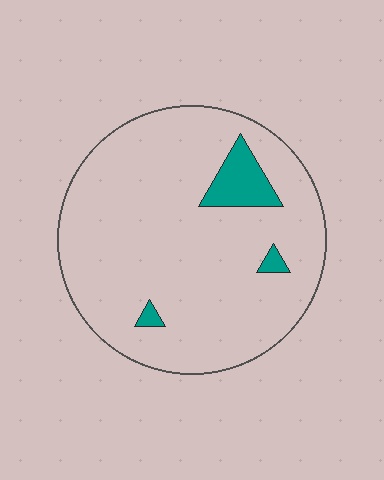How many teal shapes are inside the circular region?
3.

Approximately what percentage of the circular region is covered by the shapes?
Approximately 5%.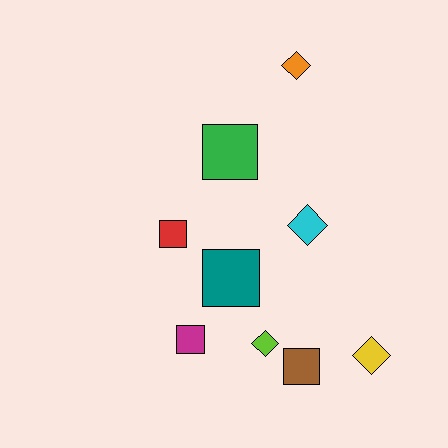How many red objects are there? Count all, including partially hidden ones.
There is 1 red object.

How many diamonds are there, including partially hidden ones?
There are 4 diamonds.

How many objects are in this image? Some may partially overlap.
There are 9 objects.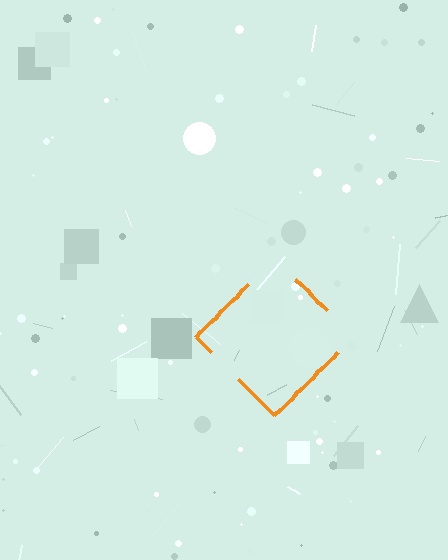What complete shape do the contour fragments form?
The contour fragments form a diamond.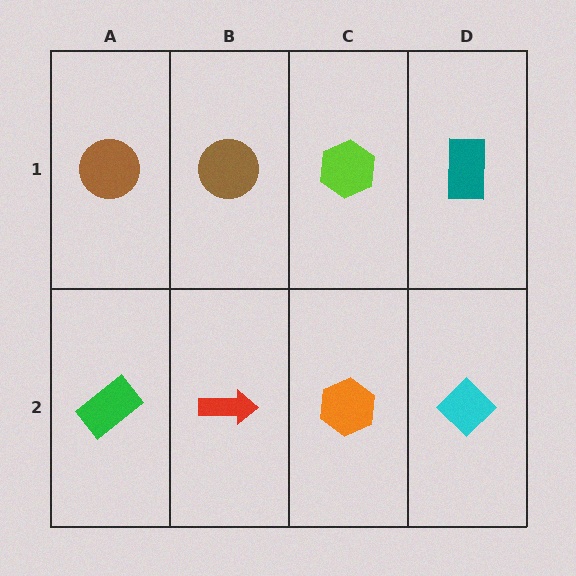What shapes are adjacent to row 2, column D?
A teal rectangle (row 1, column D), an orange hexagon (row 2, column C).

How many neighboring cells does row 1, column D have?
2.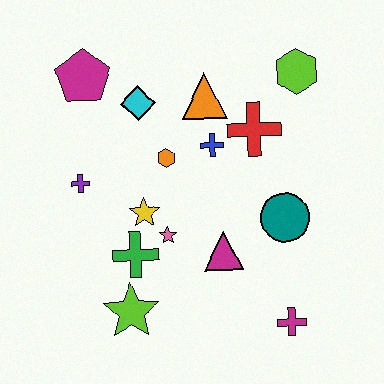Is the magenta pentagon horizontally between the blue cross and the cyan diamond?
No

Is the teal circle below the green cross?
No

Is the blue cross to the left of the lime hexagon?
Yes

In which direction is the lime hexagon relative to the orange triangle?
The lime hexagon is to the right of the orange triangle.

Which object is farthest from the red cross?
The lime star is farthest from the red cross.